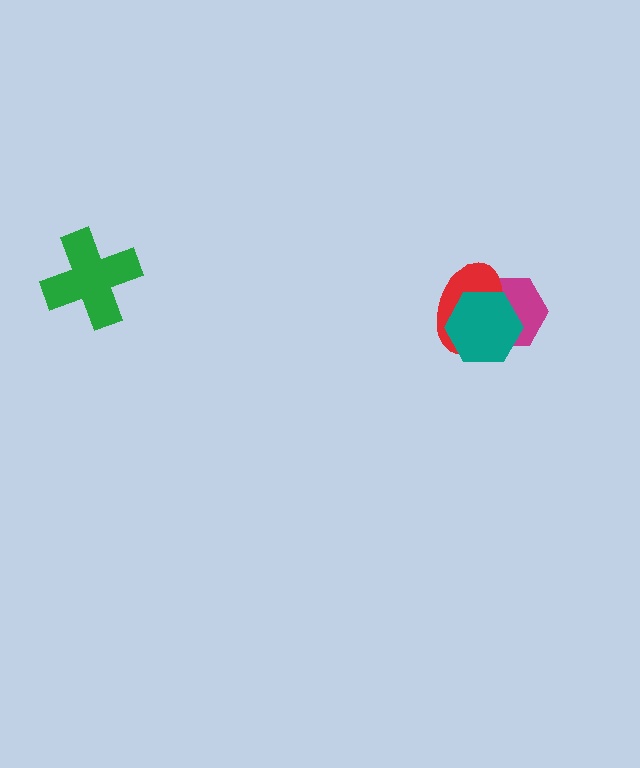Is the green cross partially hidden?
No, no other shape covers it.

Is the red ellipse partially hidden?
Yes, it is partially covered by another shape.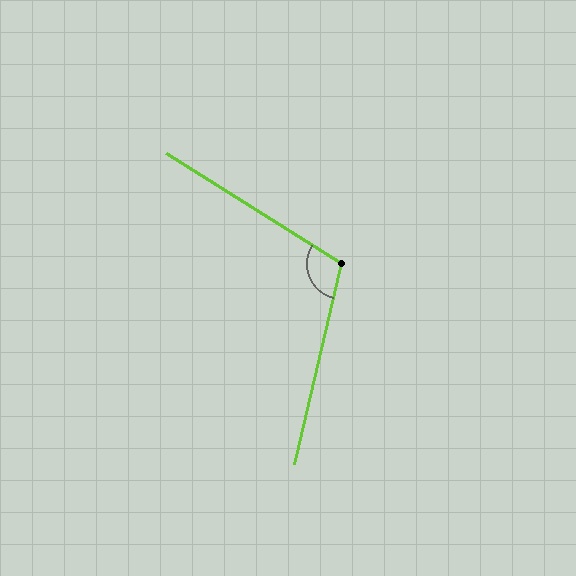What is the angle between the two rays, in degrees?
Approximately 109 degrees.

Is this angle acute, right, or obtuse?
It is obtuse.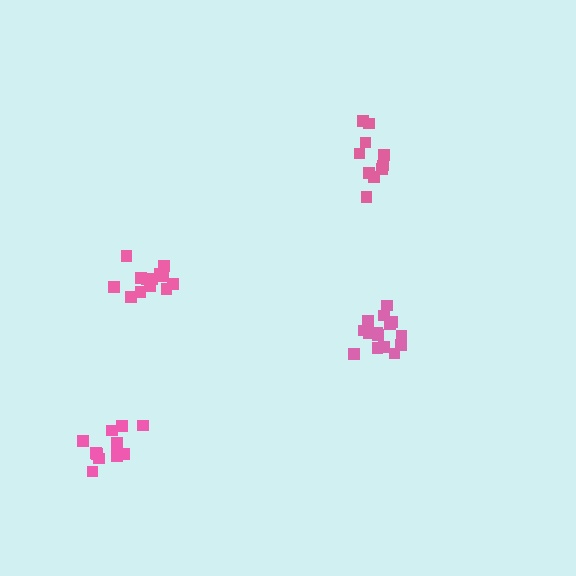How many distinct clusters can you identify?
There are 4 distinct clusters.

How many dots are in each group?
Group 1: 10 dots, Group 2: 12 dots, Group 3: 15 dots, Group 4: 13 dots (50 total).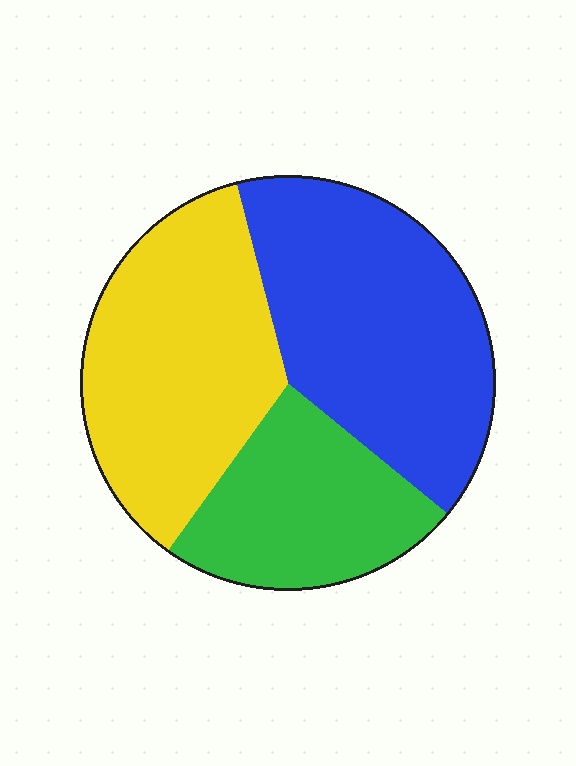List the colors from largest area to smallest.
From largest to smallest: blue, yellow, green.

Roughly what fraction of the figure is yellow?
Yellow takes up between a third and a half of the figure.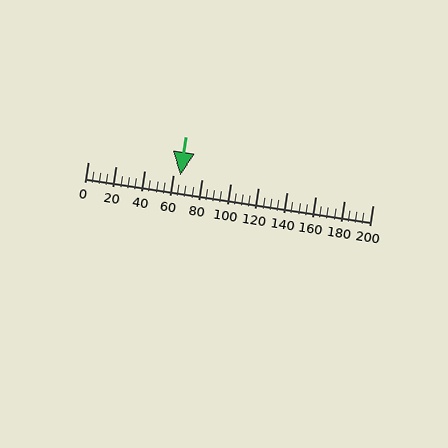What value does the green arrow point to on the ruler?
The green arrow points to approximately 65.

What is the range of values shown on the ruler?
The ruler shows values from 0 to 200.